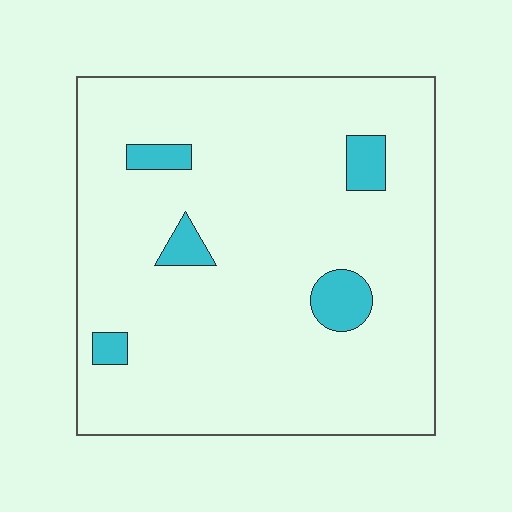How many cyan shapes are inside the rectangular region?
5.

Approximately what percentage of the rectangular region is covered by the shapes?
Approximately 10%.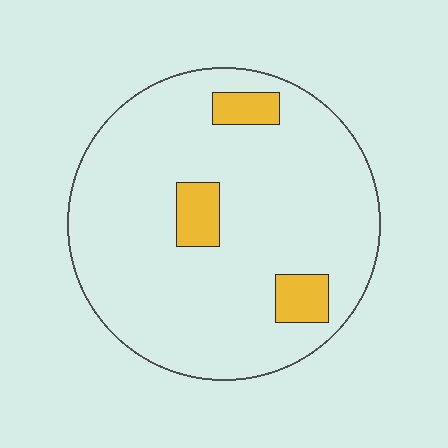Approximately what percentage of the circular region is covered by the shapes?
Approximately 10%.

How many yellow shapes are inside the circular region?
3.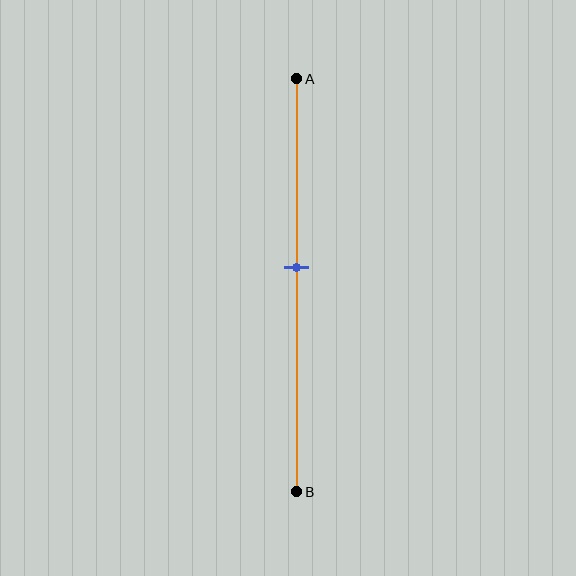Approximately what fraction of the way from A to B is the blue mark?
The blue mark is approximately 45% of the way from A to B.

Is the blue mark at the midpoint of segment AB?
No, the mark is at about 45% from A, not at the 50% midpoint.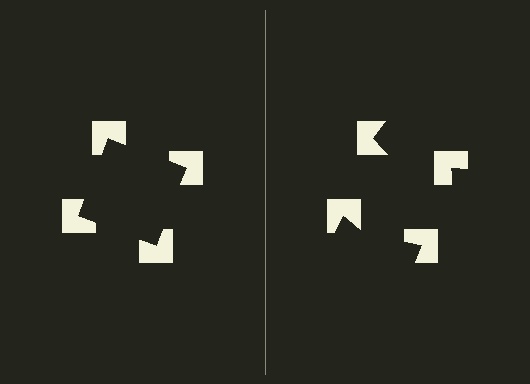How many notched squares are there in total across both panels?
8 — 4 on each side.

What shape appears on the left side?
An illusory square.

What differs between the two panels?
The notched squares are positioned identically on both sides; only the wedge orientations differ. On the left they align to a square; on the right they are misaligned.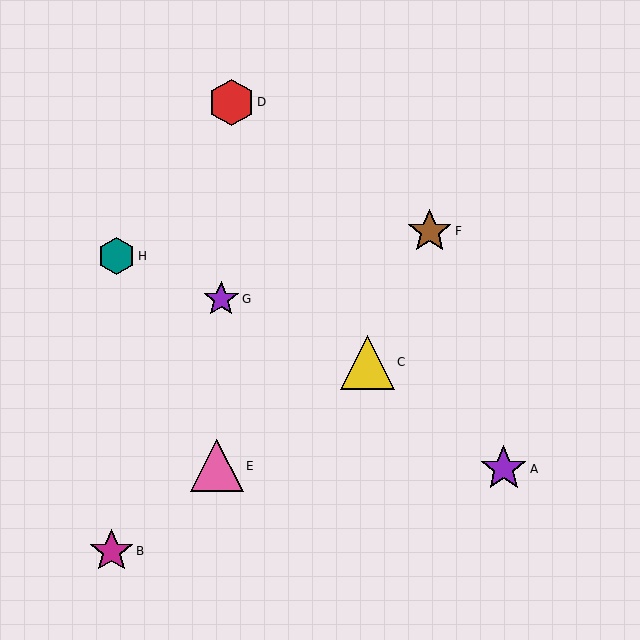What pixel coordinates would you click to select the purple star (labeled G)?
Click at (221, 299) to select the purple star G.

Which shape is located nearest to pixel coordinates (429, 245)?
The brown star (labeled F) at (430, 231) is nearest to that location.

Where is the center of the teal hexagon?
The center of the teal hexagon is at (117, 256).